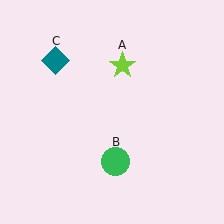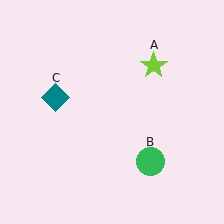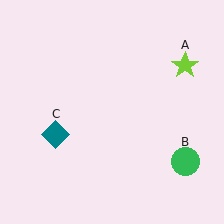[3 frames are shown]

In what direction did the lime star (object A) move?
The lime star (object A) moved right.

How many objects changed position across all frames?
3 objects changed position: lime star (object A), green circle (object B), teal diamond (object C).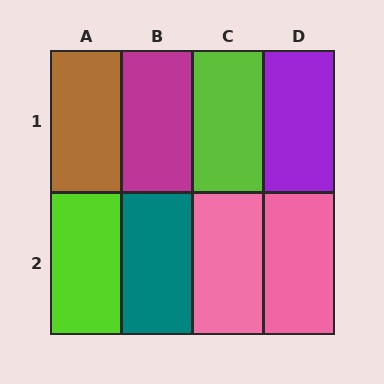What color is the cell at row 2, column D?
Pink.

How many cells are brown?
1 cell is brown.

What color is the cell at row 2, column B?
Teal.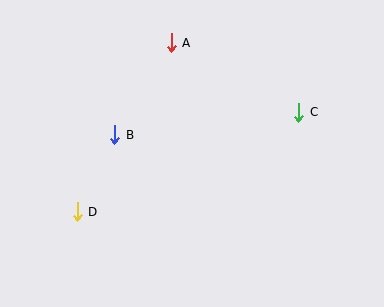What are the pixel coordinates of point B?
Point B is at (115, 135).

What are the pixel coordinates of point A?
Point A is at (171, 43).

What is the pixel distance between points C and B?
The distance between C and B is 185 pixels.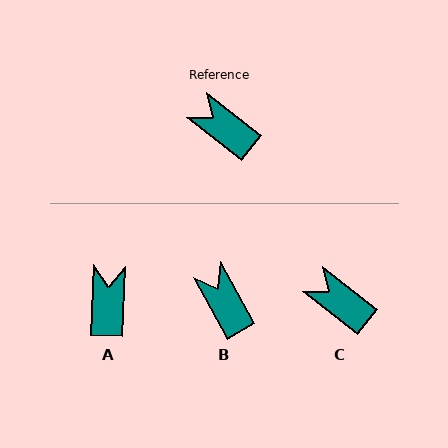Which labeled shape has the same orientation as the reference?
C.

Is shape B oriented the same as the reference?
No, it is off by about 23 degrees.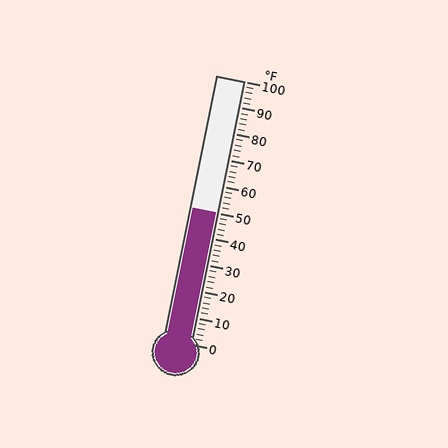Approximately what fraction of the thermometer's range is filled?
The thermometer is filled to approximately 50% of its range.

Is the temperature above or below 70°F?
The temperature is below 70°F.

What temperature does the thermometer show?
The thermometer shows approximately 50°F.